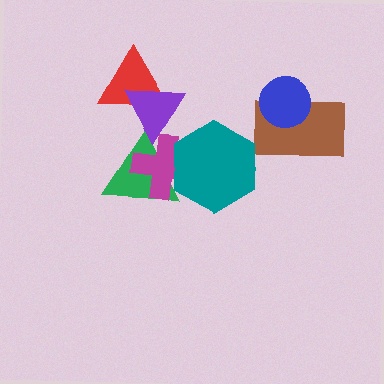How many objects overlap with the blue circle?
1 object overlaps with the blue circle.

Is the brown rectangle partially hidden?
Yes, it is partially covered by another shape.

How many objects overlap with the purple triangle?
3 objects overlap with the purple triangle.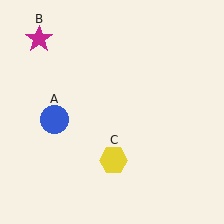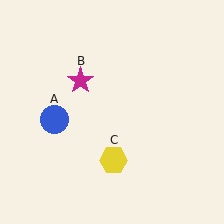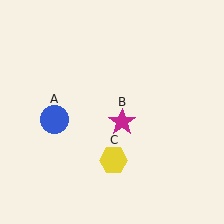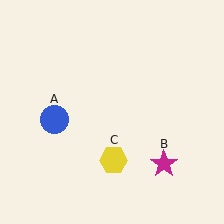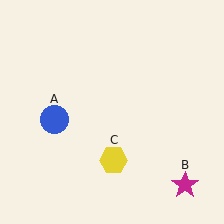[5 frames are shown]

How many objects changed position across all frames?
1 object changed position: magenta star (object B).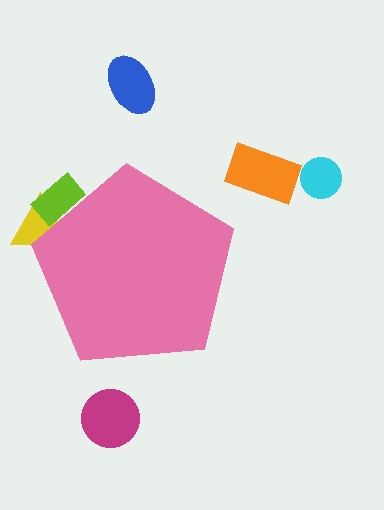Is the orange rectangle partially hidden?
No, the orange rectangle is fully visible.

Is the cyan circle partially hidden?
No, the cyan circle is fully visible.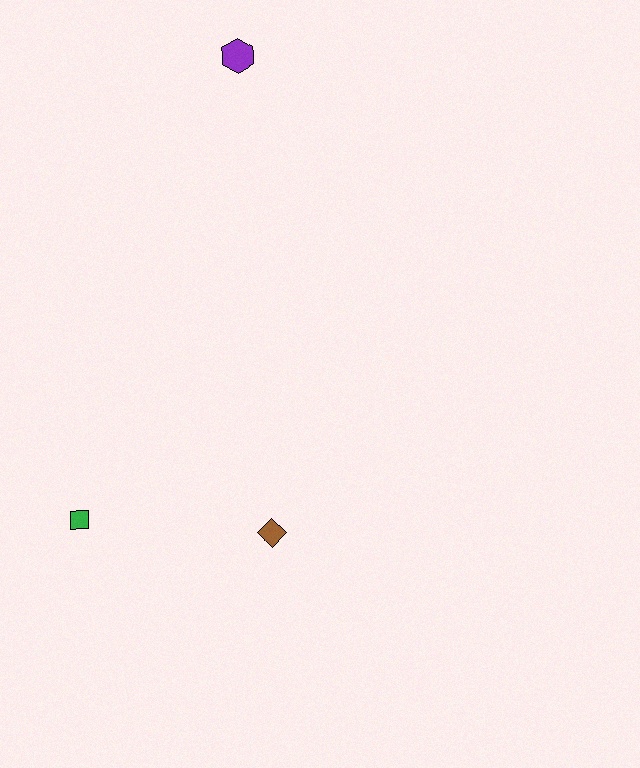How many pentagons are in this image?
There are no pentagons.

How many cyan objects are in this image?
There are no cyan objects.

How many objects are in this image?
There are 3 objects.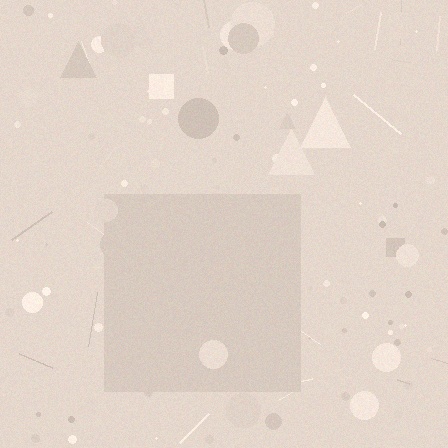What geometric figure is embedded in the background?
A square is embedded in the background.